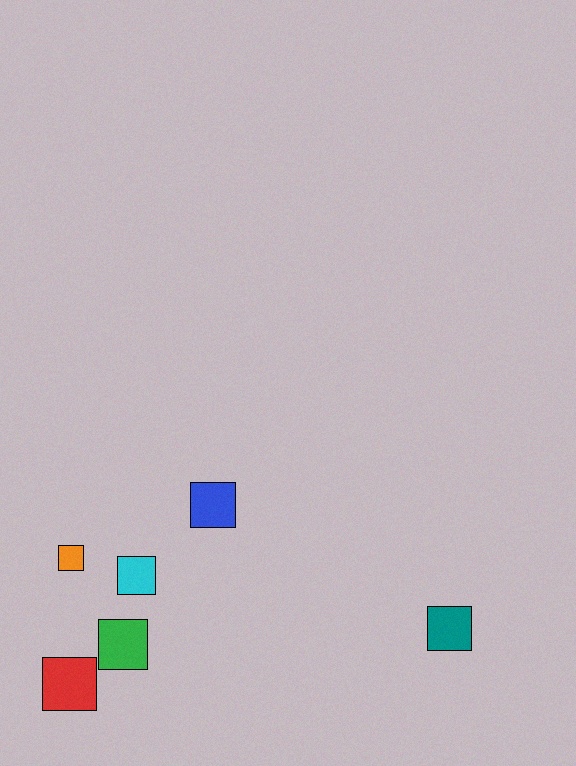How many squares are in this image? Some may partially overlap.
There are 6 squares.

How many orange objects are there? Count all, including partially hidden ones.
There is 1 orange object.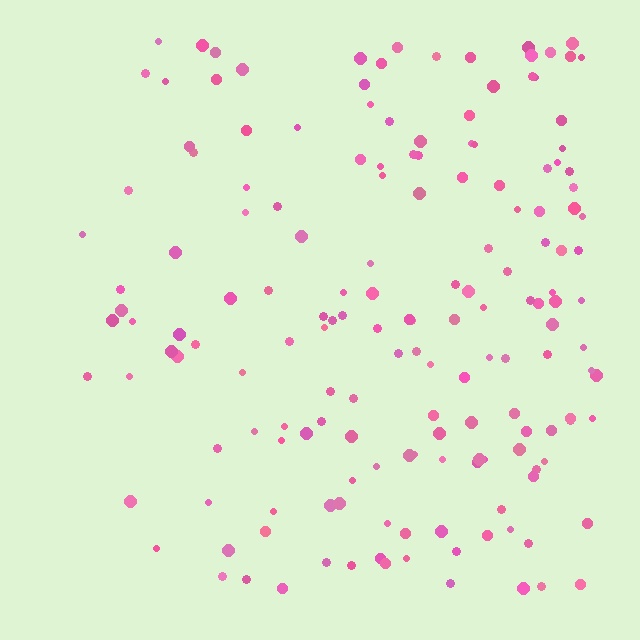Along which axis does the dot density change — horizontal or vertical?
Horizontal.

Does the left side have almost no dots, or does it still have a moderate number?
Still a moderate number, just noticeably fewer than the right.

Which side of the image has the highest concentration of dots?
The right.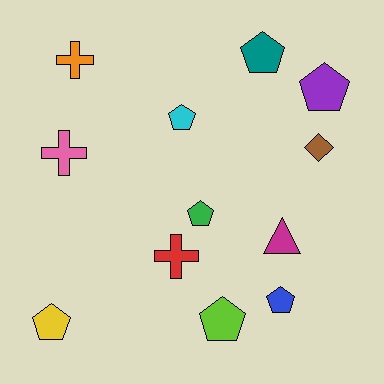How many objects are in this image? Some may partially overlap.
There are 12 objects.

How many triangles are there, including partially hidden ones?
There is 1 triangle.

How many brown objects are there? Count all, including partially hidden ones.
There is 1 brown object.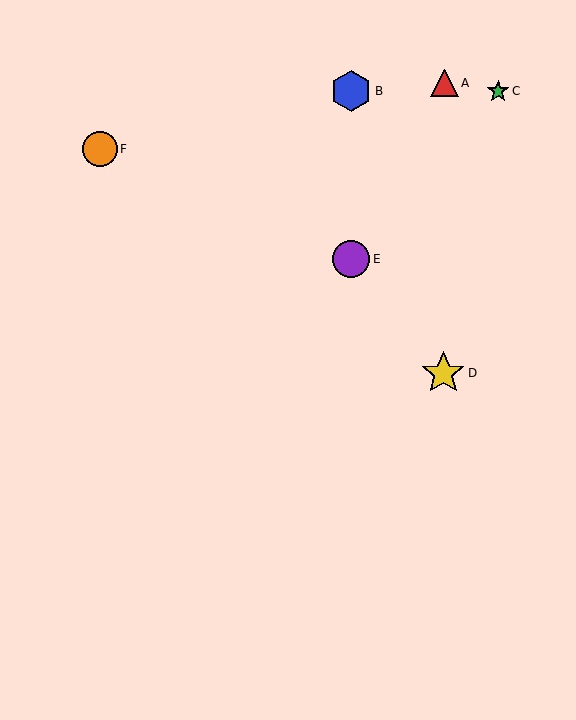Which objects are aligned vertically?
Objects B, E are aligned vertically.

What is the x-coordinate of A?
Object A is at x≈444.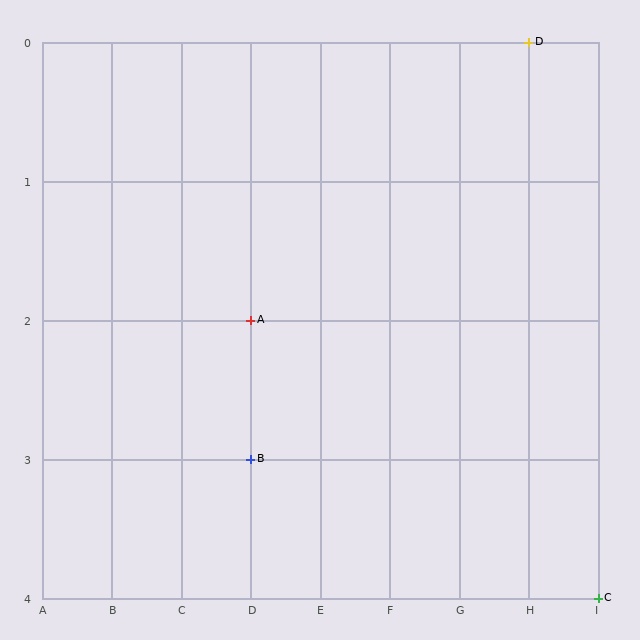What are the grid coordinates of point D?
Point D is at grid coordinates (H, 0).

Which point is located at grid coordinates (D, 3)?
Point B is at (D, 3).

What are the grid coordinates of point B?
Point B is at grid coordinates (D, 3).